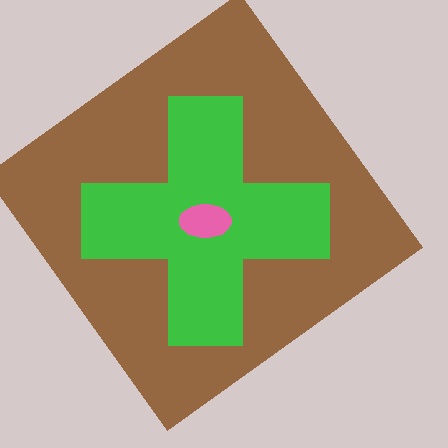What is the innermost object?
The pink ellipse.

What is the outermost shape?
The brown diamond.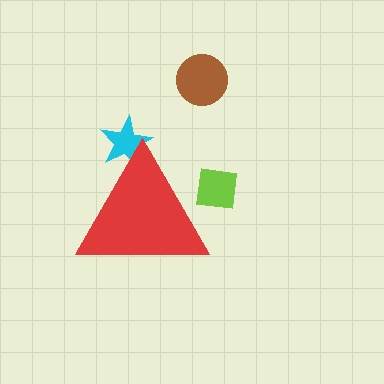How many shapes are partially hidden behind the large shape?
2 shapes are partially hidden.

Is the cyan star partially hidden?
Yes, the cyan star is partially hidden behind the red triangle.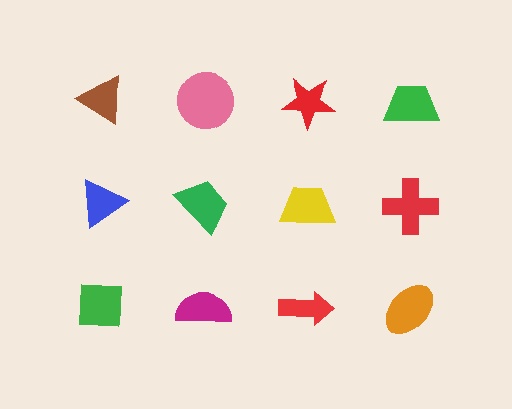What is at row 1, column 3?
A red star.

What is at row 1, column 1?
A brown triangle.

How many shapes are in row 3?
4 shapes.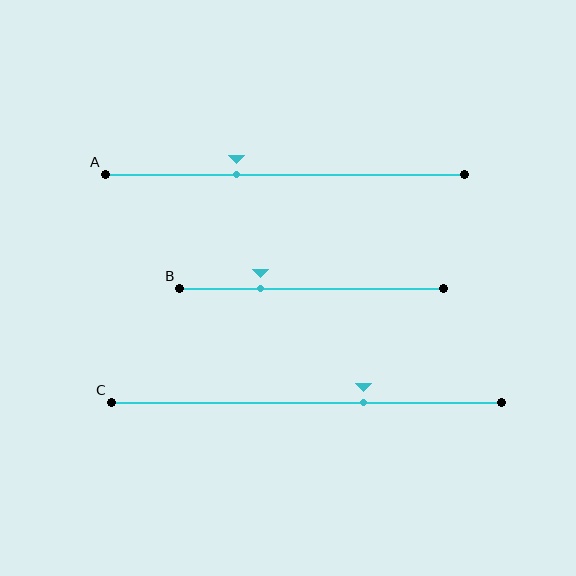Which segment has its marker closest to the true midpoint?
Segment A has its marker closest to the true midpoint.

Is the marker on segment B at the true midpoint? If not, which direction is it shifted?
No, the marker on segment B is shifted to the left by about 19% of the segment length.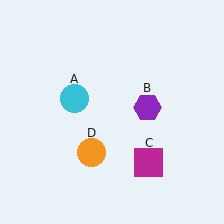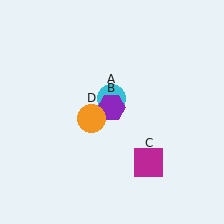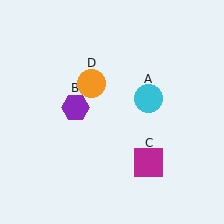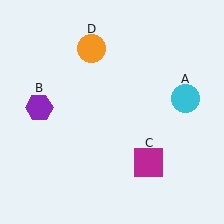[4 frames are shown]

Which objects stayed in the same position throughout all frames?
Magenta square (object C) remained stationary.